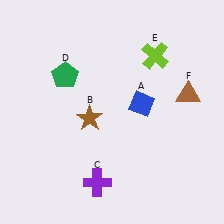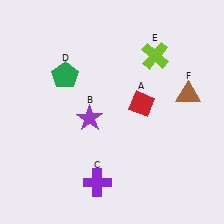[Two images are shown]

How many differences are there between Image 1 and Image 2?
There are 2 differences between the two images.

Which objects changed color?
A changed from blue to red. B changed from brown to purple.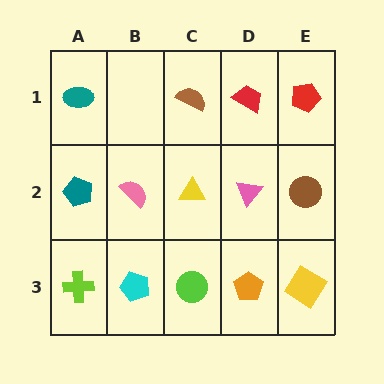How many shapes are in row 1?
4 shapes.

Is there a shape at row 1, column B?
No, that cell is empty.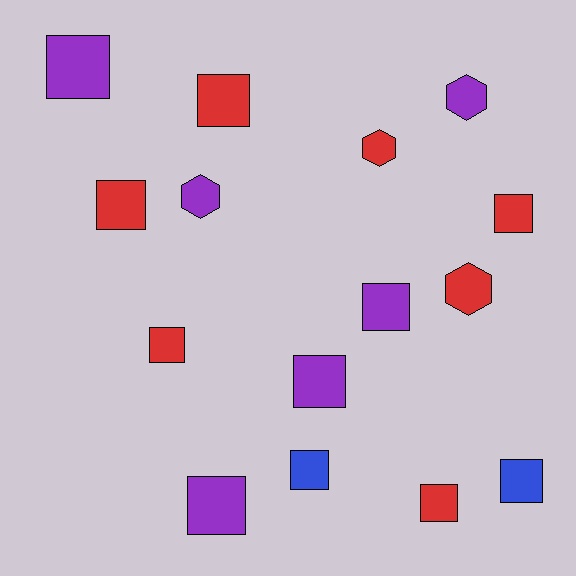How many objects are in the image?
There are 15 objects.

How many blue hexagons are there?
There are no blue hexagons.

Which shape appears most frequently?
Square, with 11 objects.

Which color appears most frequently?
Red, with 7 objects.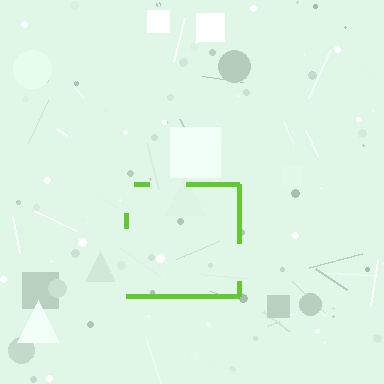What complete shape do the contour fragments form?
The contour fragments form a square.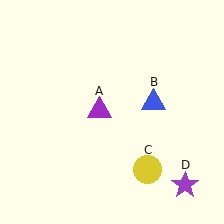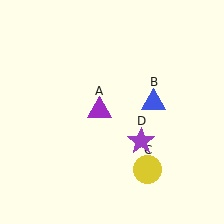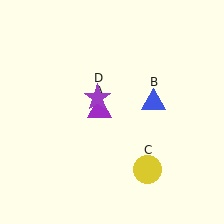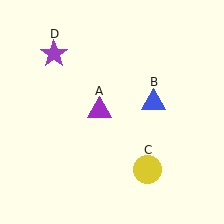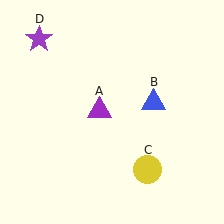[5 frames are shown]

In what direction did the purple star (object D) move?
The purple star (object D) moved up and to the left.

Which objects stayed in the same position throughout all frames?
Purple triangle (object A) and blue triangle (object B) and yellow circle (object C) remained stationary.